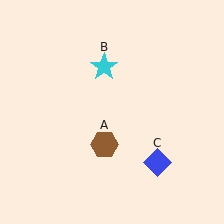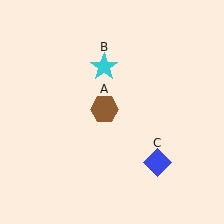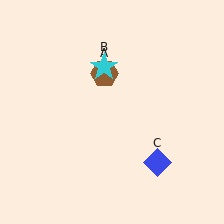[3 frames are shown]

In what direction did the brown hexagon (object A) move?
The brown hexagon (object A) moved up.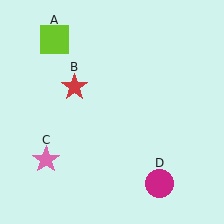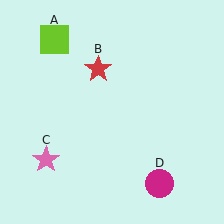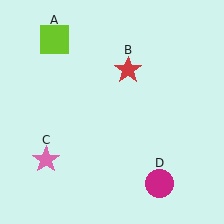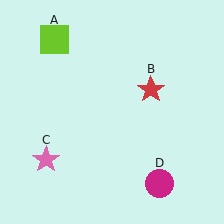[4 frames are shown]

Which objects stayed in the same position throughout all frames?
Lime square (object A) and pink star (object C) and magenta circle (object D) remained stationary.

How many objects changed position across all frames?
1 object changed position: red star (object B).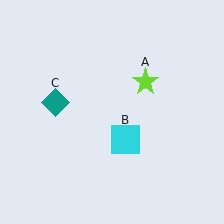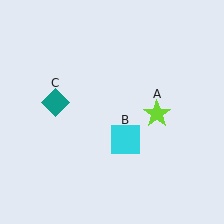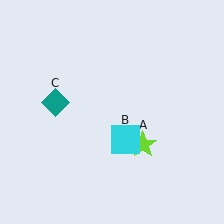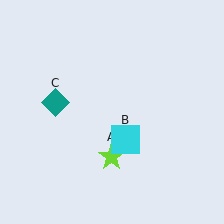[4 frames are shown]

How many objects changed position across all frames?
1 object changed position: lime star (object A).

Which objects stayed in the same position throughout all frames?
Cyan square (object B) and teal diamond (object C) remained stationary.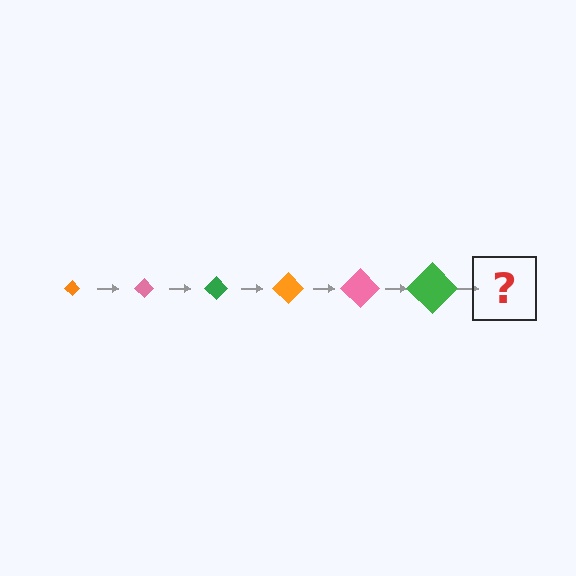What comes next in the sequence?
The next element should be an orange diamond, larger than the previous one.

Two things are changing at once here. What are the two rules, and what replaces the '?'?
The two rules are that the diamond grows larger each step and the color cycles through orange, pink, and green. The '?' should be an orange diamond, larger than the previous one.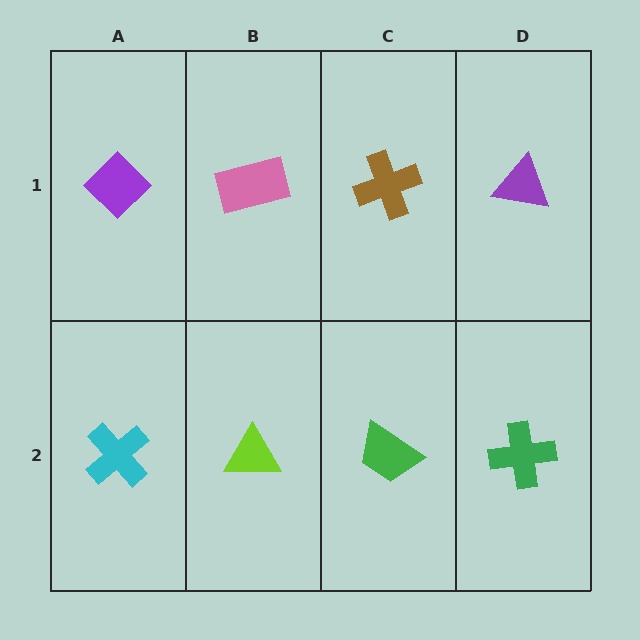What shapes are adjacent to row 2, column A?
A purple diamond (row 1, column A), a lime triangle (row 2, column B).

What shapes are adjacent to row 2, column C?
A brown cross (row 1, column C), a lime triangle (row 2, column B), a green cross (row 2, column D).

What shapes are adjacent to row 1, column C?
A green trapezoid (row 2, column C), a pink rectangle (row 1, column B), a purple triangle (row 1, column D).